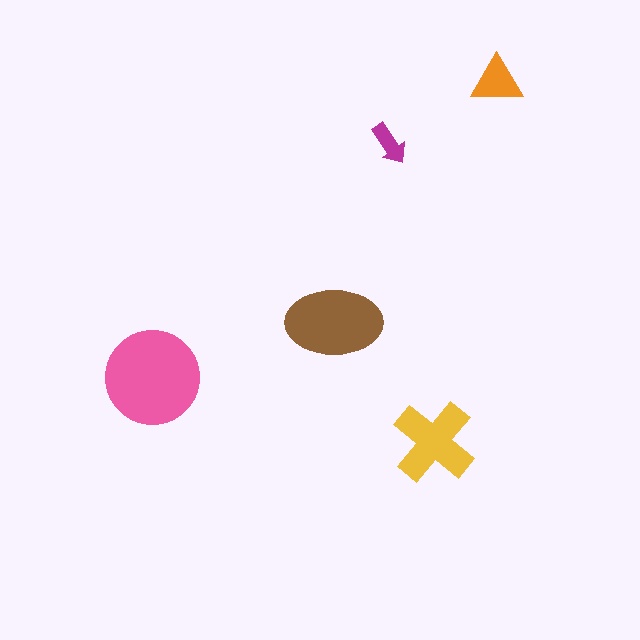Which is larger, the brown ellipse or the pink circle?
The pink circle.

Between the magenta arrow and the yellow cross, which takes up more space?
The yellow cross.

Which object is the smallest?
The magenta arrow.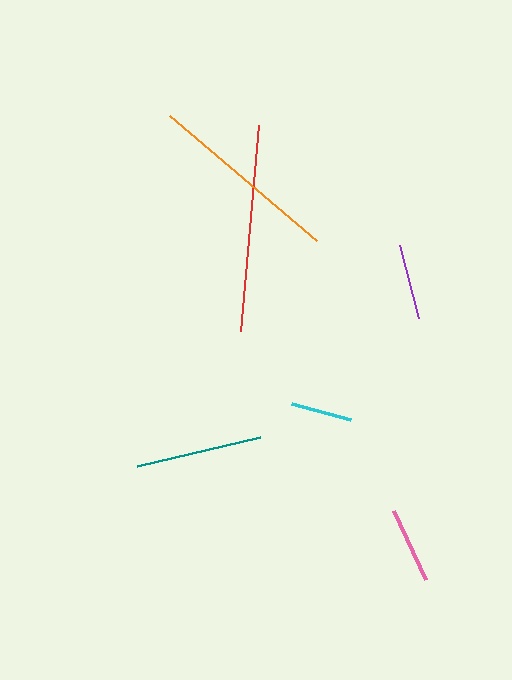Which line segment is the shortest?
The cyan line is the shortest at approximately 61 pixels.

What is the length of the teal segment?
The teal segment is approximately 126 pixels long.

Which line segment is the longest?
The red line is the longest at approximately 207 pixels.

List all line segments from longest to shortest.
From longest to shortest: red, orange, teal, pink, purple, cyan.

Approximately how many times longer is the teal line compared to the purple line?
The teal line is approximately 1.7 times the length of the purple line.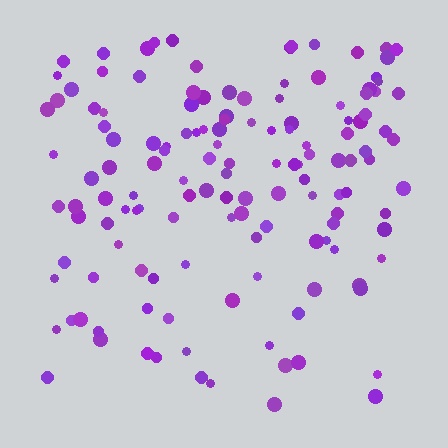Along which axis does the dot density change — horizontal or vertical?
Vertical.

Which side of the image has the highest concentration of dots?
The top.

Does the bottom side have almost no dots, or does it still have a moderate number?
Still a moderate number, just noticeably fewer than the top.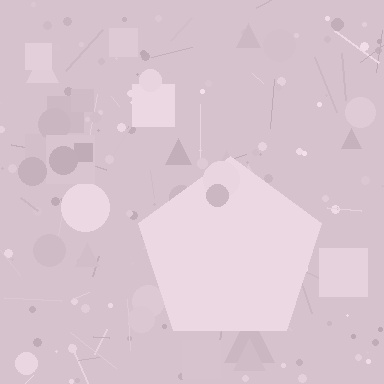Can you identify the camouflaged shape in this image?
The camouflaged shape is a pentagon.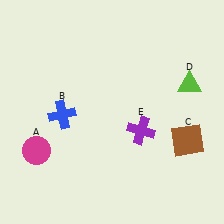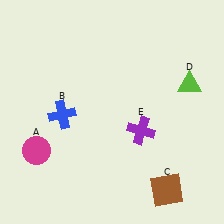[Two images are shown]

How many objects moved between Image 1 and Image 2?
1 object moved between the two images.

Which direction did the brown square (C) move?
The brown square (C) moved down.